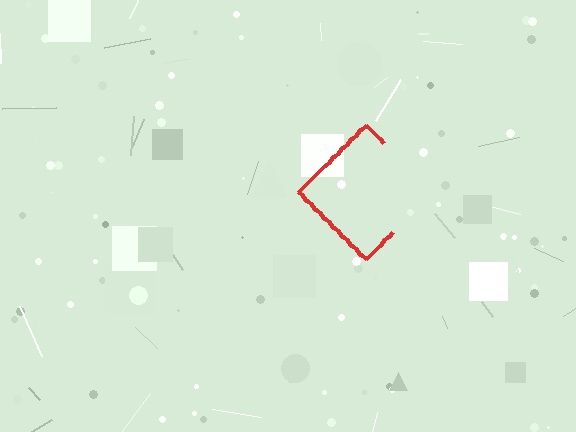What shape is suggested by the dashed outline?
The dashed outline suggests a diamond.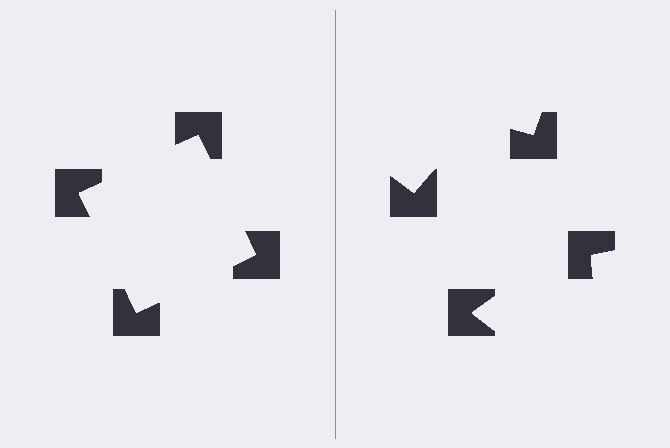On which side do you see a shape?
An illusory square appears on the left side. On the right side the wedge cuts are rotated, so no coherent shape forms.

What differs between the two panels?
The notched squares are positioned identically on both sides; only the wedge orientations differ. On the left they align to a square; on the right they are misaligned.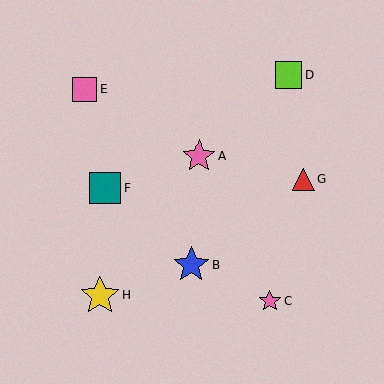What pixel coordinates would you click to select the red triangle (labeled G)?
Click at (303, 179) to select the red triangle G.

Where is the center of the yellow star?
The center of the yellow star is at (100, 295).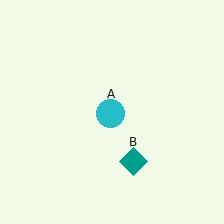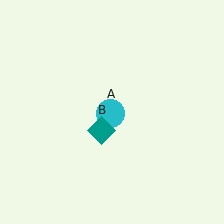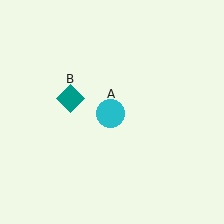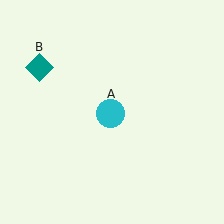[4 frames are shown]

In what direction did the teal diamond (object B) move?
The teal diamond (object B) moved up and to the left.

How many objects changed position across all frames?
1 object changed position: teal diamond (object B).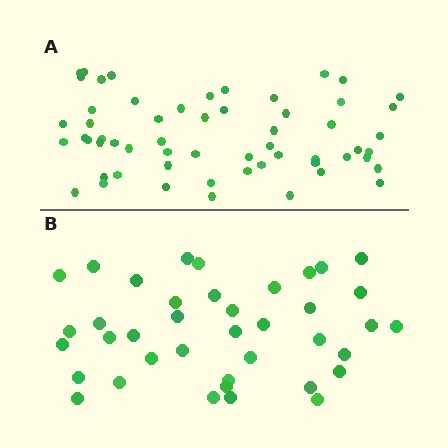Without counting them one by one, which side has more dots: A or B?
Region A (the top region) has more dots.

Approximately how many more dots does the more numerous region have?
Region A has approximately 20 more dots than region B.